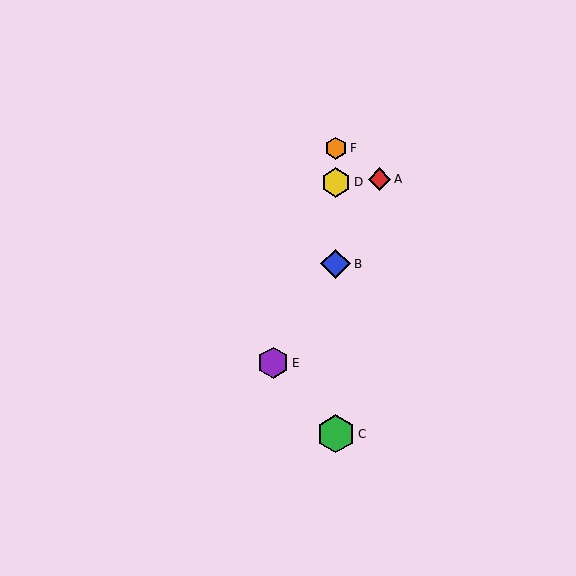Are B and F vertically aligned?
Yes, both are at x≈336.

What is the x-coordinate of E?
Object E is at x≈273.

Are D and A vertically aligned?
No, D is at x≈336 and A is at x≈379.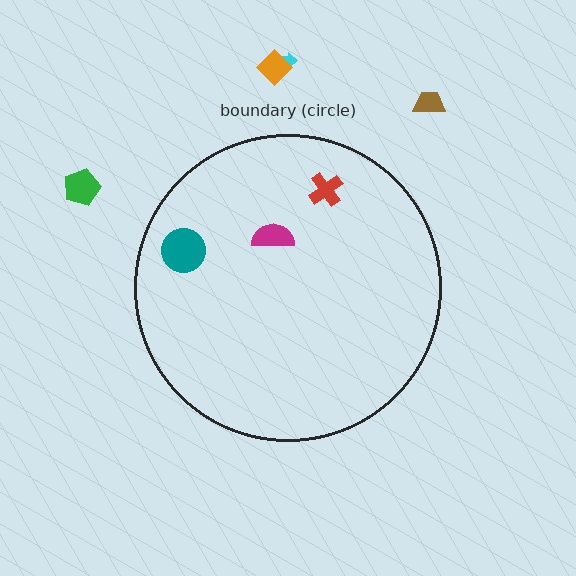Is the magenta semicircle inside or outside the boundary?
Inside.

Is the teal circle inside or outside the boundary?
Inside.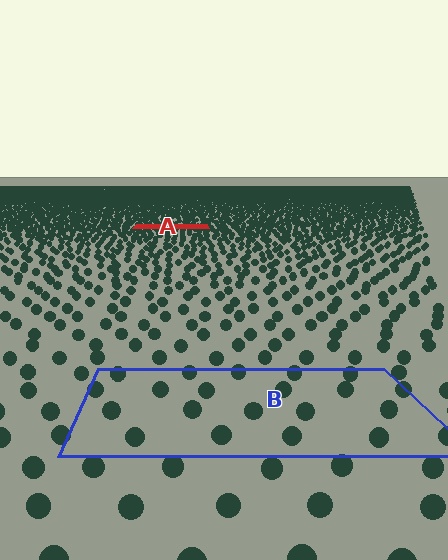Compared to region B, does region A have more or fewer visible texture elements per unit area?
Region A has more texture elements per unit area — they are packed more densely because it is farther away.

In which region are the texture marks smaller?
The texture marks are smaller in region A, because it is farther away.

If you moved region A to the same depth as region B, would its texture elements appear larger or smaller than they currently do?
They would appear larger. At a closer depth, the same texture elements are projected at a bigger on-screen size.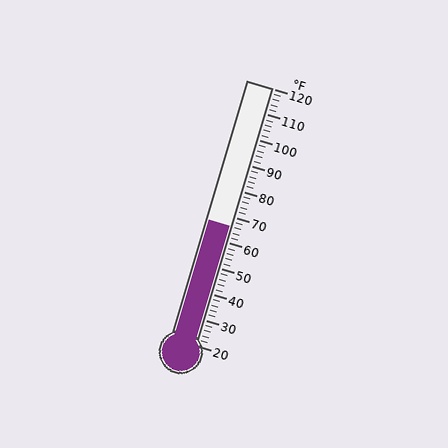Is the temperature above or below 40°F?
The temperature is above 40°F.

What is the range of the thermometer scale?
The thermometer scale ranges from 20°F to 120°F.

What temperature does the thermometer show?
The thermometer shows approximately 66°F.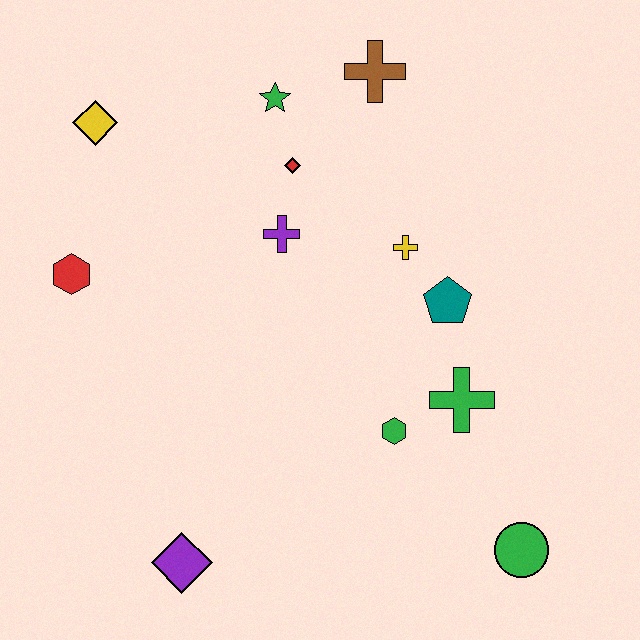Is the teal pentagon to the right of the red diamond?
Yes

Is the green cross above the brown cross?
No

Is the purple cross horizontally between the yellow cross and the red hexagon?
Yes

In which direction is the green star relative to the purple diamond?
The green star is above the purple diamond.